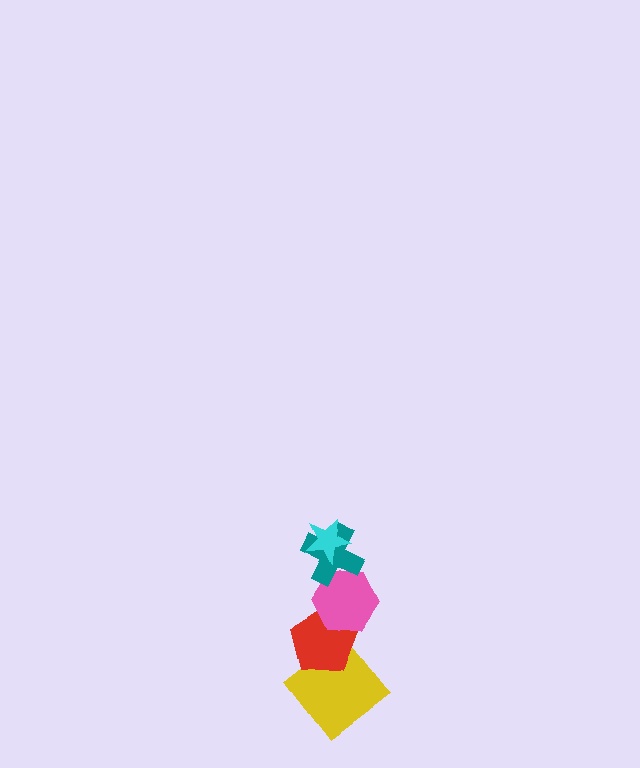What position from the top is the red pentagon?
The red pentagon is 4th from the top.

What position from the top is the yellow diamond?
The yellow diamond is 5th from the top.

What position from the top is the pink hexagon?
The pink hexagon is 3rd from the top.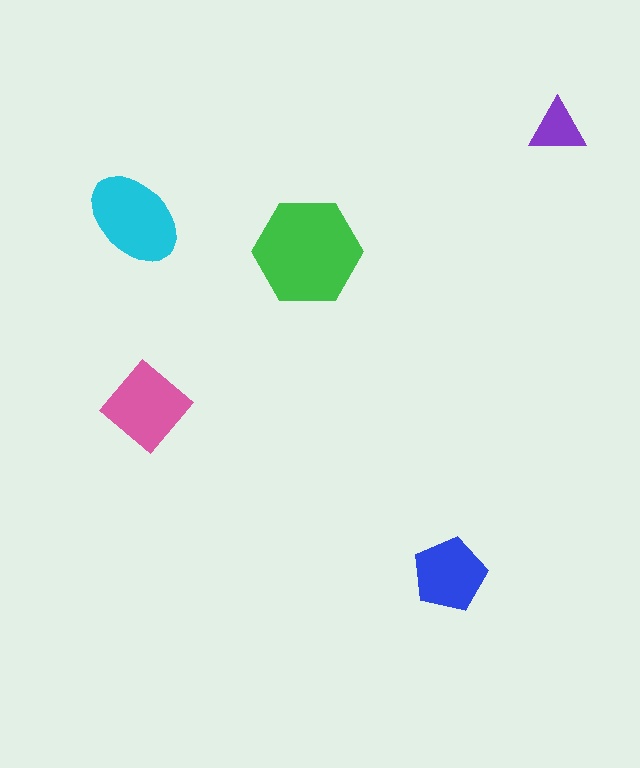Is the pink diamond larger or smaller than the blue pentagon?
Larger.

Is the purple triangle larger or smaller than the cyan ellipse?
Smaller.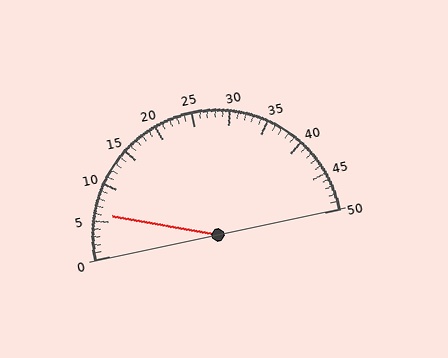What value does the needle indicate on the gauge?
The needle indicates approximately 6.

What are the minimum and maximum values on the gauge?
The gauge ranges from 0 to 50.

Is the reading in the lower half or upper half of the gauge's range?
The reading is in the lower half of the range (0 to 50).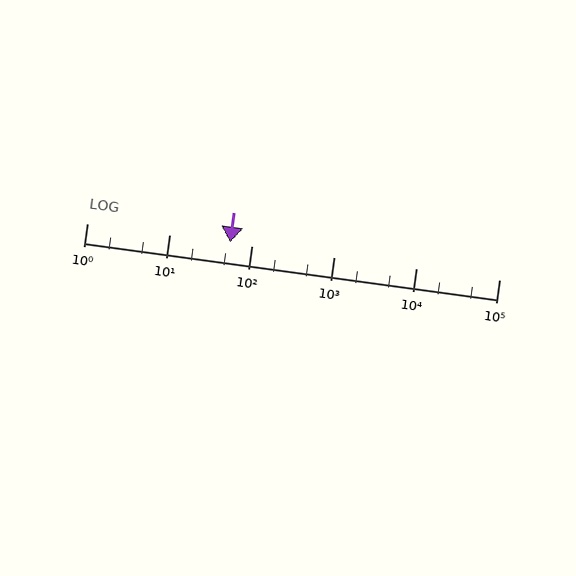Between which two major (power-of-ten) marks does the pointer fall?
The pointer is between 10 and 100.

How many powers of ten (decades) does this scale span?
The scale spans 5 decades, from 1 to 100000.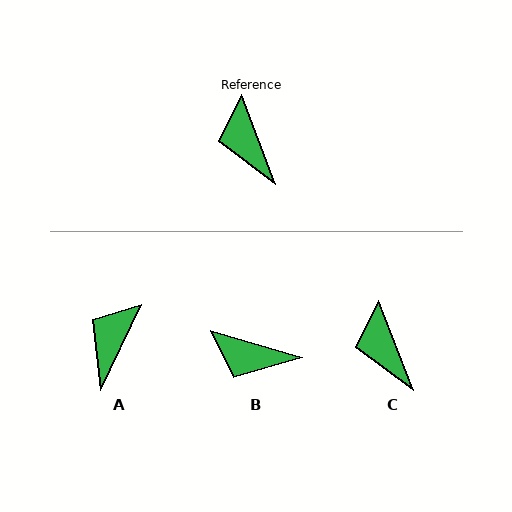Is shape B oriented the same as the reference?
No, it is off by about 53 degrees.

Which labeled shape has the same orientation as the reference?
C.